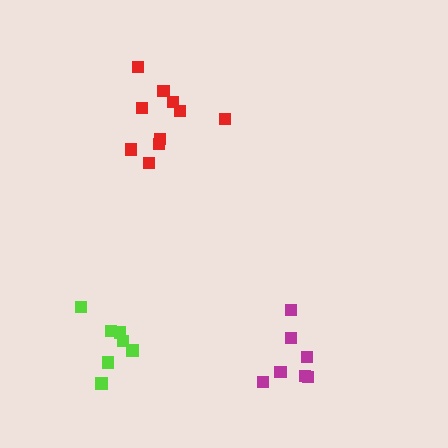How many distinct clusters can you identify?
There are 3 distinct clusters.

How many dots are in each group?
Group 1: 10 dots, Group 2: 7 dots, Group 3: 7 dots (24 total).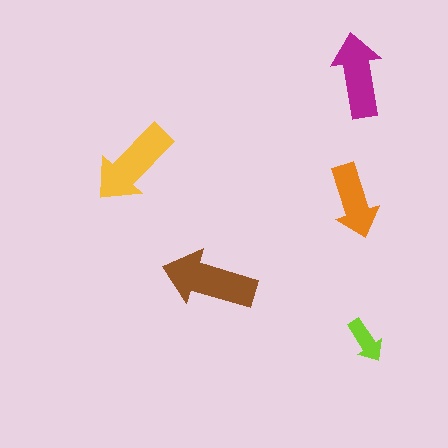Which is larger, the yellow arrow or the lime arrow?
The yellow one.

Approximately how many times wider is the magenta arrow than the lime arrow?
About 2 times wider.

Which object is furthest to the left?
The yellow arrow is leftmost.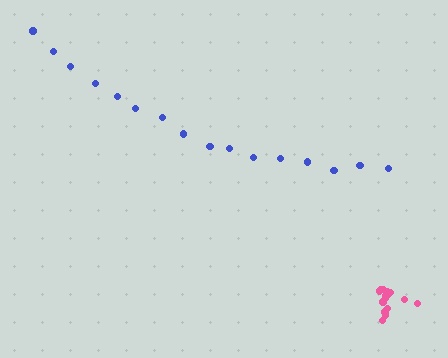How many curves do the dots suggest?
There are 2 distinct paths.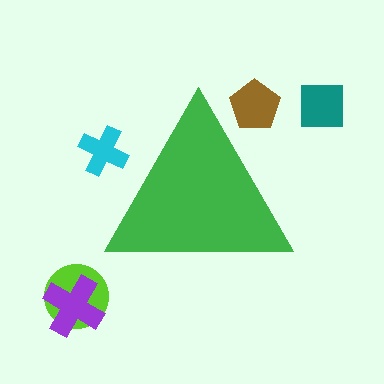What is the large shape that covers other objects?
A green triangle.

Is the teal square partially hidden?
No, the teal square is fully visible.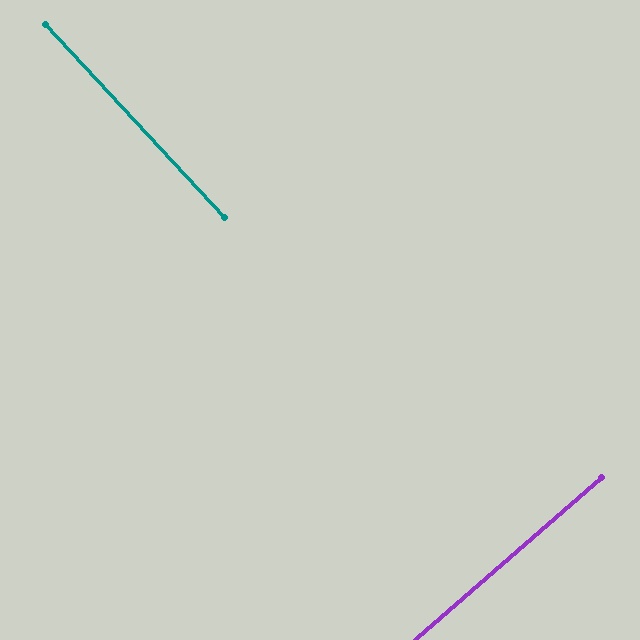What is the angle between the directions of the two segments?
Approximately 88 degrees.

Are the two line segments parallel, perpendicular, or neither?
Perpendicular — they meet at approximately 88°.